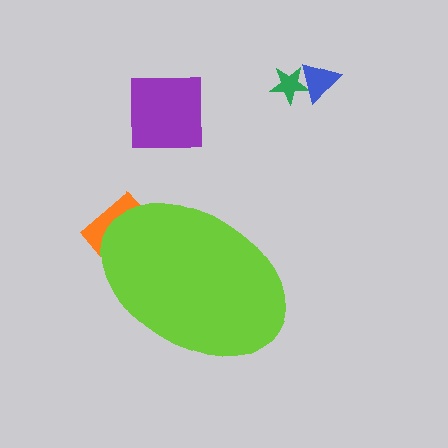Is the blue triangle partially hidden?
No, the blue triangle is fully visible.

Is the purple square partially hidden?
No, the purple square is fully visible.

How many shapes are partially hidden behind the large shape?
1 shape is partially hidden.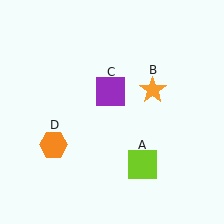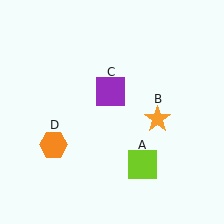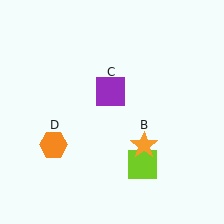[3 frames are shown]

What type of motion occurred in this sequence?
The orange star (object B) rotated clockwise around the center of the scene.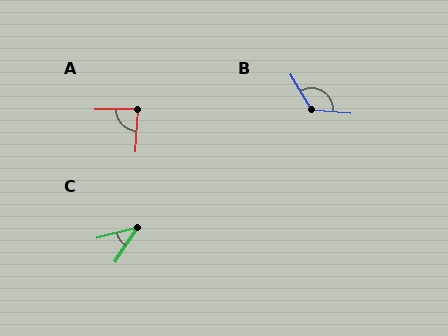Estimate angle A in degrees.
Approximately 86 degrees.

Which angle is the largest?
B, at approximately 126 degrees.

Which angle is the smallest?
C, at approximately 44 degrees.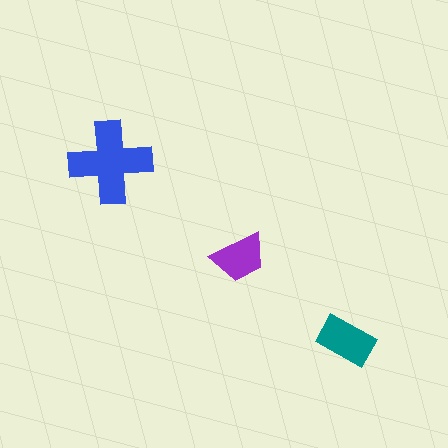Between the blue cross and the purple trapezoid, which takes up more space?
The blue cross.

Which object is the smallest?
The purple trapezoid.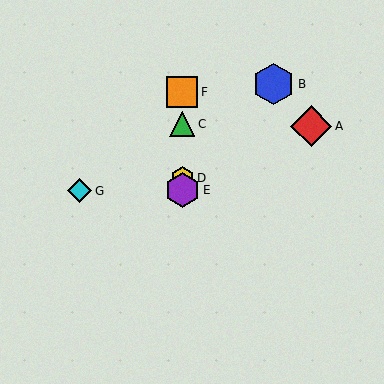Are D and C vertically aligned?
Yes, both are at x≈182.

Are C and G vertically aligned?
No, C is at x≈182 and G is at x≈79.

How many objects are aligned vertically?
4 objects (C, D, E, F) are aligned vertically.